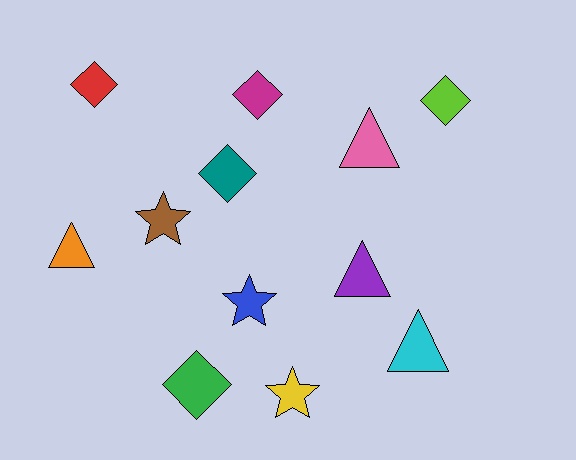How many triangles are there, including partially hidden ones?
There are 4 triangles.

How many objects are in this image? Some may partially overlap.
There are 12 objects.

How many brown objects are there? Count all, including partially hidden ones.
There is 1 brown object.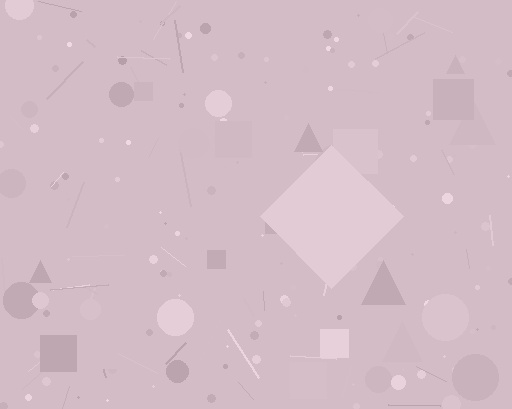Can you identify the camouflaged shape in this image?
The camouflaged shape is a diamond.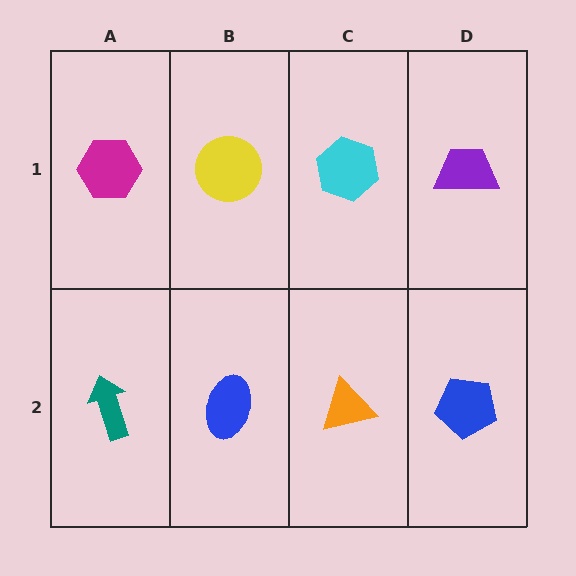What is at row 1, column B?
A yellow circle.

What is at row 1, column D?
A purple trapezoid.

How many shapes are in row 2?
4 shapes.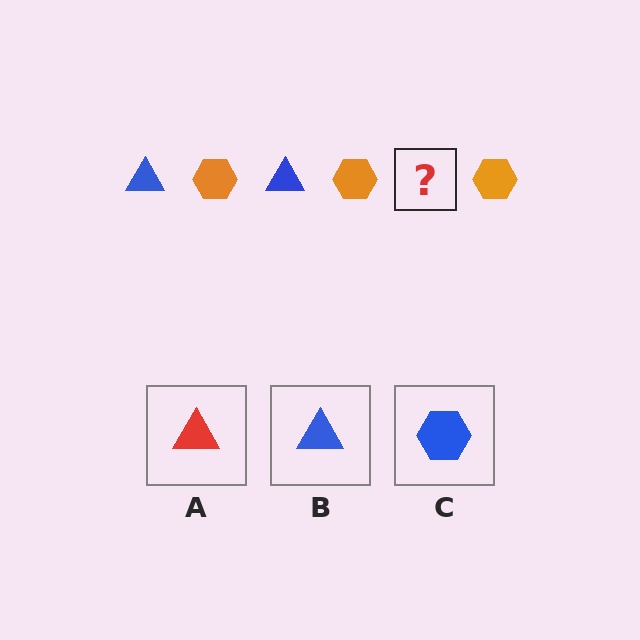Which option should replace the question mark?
Option B.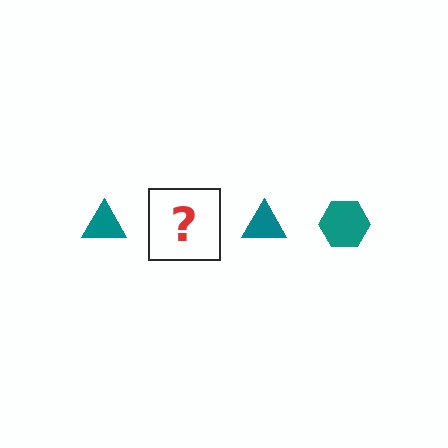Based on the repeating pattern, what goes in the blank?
The blank should be a teal hexagon.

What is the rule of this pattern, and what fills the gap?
The rule is that the pattern cycles through triangle, hexagon shapes in teal. The gap should be filled with a teal hexagon.